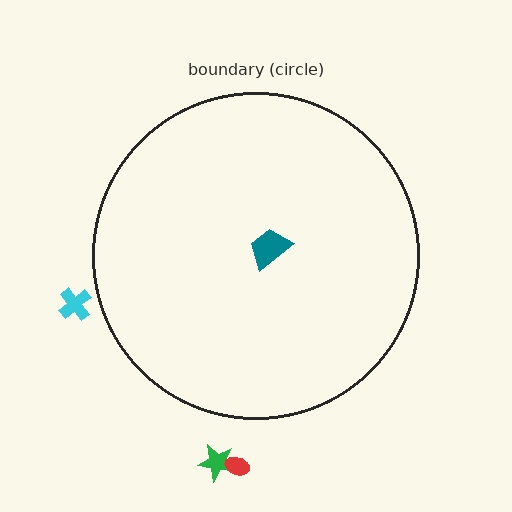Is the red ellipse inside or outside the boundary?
Outside.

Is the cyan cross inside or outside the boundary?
Outside.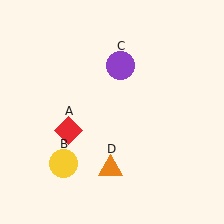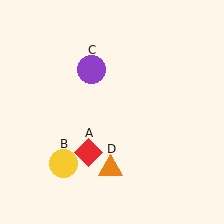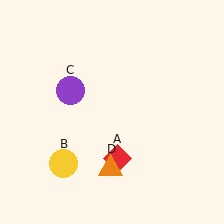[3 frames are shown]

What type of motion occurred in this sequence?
The red diamond (object A), purple circle (object C) rotated counterclockwise around the center of the scene.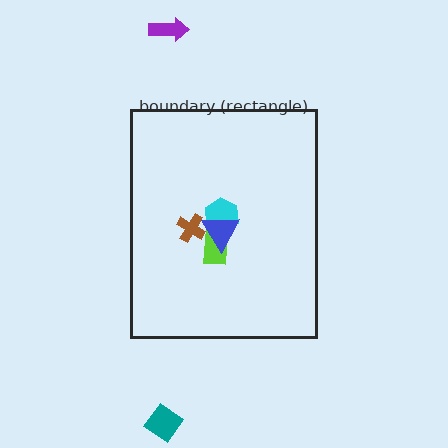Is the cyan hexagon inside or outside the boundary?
Inside.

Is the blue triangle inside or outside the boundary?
Inside.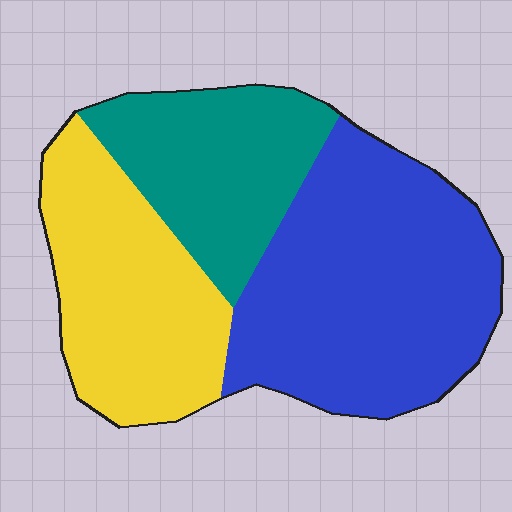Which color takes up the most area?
Blue, at roughly 45%.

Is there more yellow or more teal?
Yellow.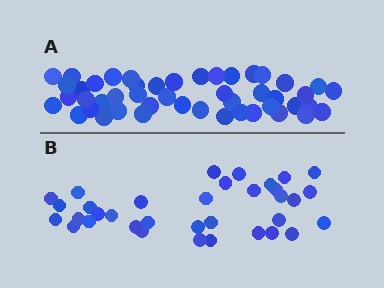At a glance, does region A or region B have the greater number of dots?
Region A (the top region) has more dots.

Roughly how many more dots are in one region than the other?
Region A has roughly 12 or so more dots than region B.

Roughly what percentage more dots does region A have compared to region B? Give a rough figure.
About 35% more.